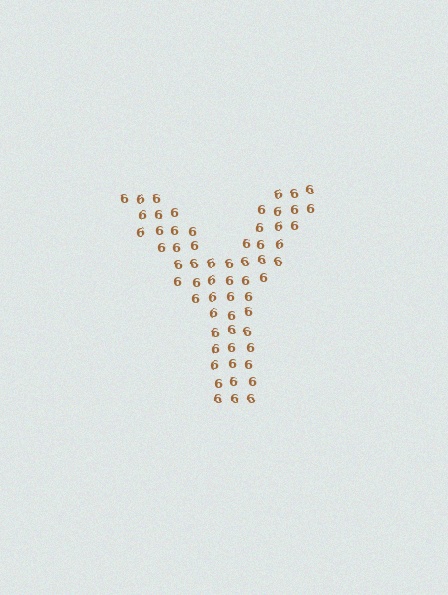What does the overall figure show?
The overall figure shows the letter Y.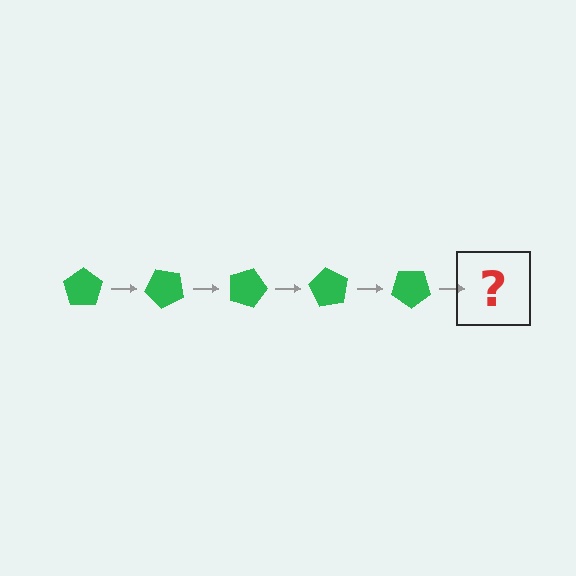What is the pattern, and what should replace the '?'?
The pattern is that the pentagon rotates 45 degrees each step. The '?' should be a green pentagon rotated 225 degrees.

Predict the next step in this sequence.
The next step is a green pentagon rotated 225 degrees.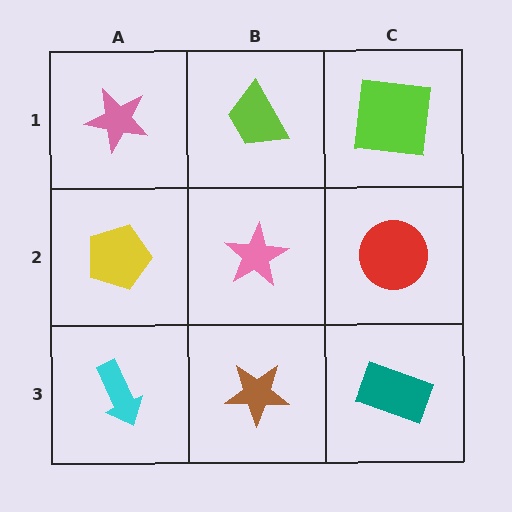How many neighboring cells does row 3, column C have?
2.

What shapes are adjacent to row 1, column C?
A red circle (row 2, column C), a lime trapezoid (row 1, column B).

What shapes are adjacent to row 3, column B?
A pink star (row 2, column B), a cyan arrow (row 3, column A), a teal rectangle (row 3, column C).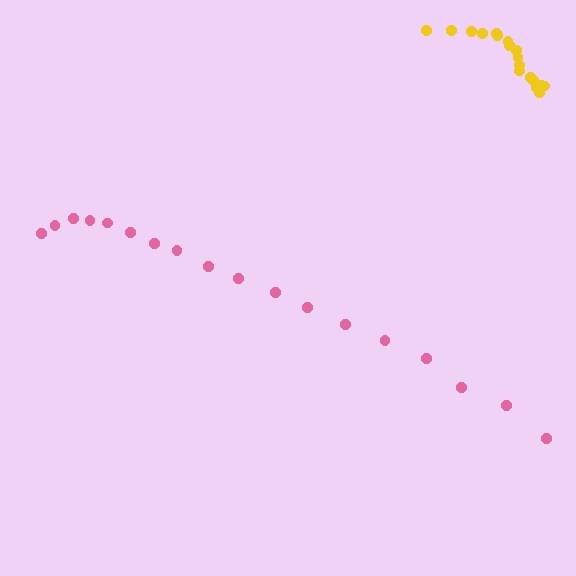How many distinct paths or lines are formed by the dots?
There are 2 distinct paths.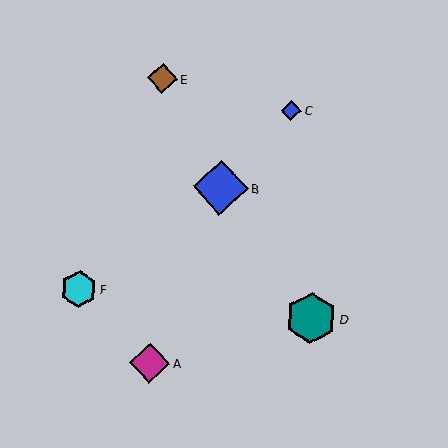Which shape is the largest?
The blue diamond (labeled B) is the largest.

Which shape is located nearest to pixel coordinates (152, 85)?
The brown diamond (labeled E) at (162, 78) is nearest to that location.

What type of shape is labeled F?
Shape F is a cyan hexagon.